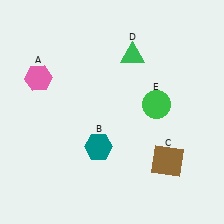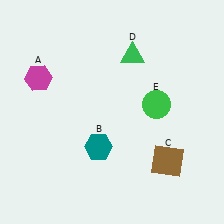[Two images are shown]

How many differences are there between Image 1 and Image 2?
There is 1 difference between the two images.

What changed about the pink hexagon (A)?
In Image 1, A is pink. In Image 2, it changed to magenta.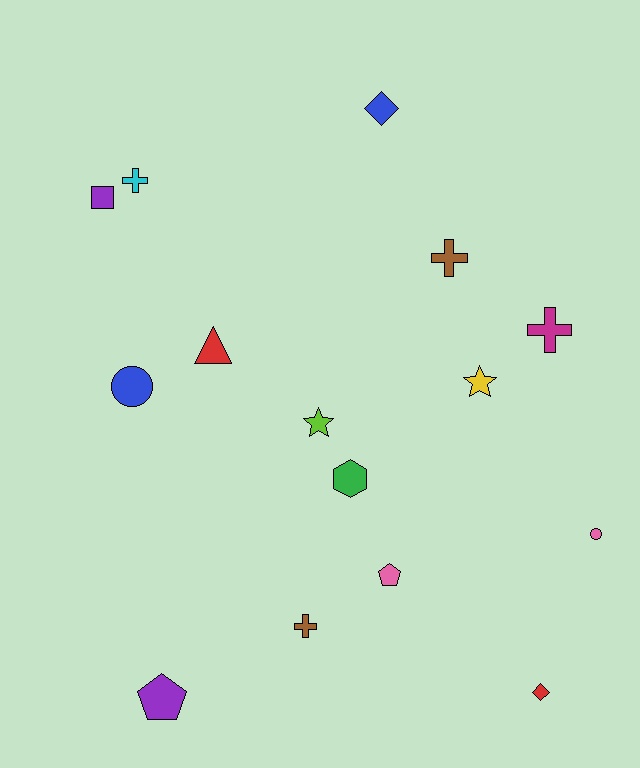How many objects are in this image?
There are 15 objects.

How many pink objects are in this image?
There are 2 pink objects.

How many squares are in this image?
There is 1 square.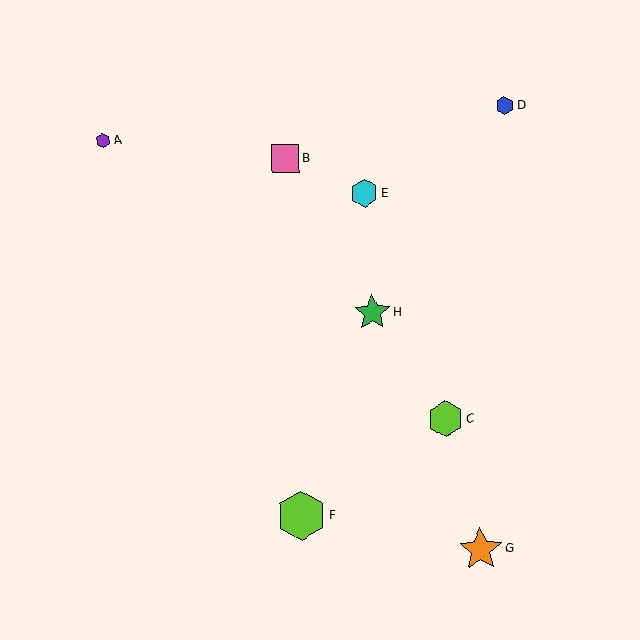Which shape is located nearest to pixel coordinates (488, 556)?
The orange star (labeled G) at (481, 550) is nearest to that location.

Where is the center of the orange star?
The center of the orange star is at (481, 550).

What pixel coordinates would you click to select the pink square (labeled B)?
Click at (285, 159) to select the pink square B.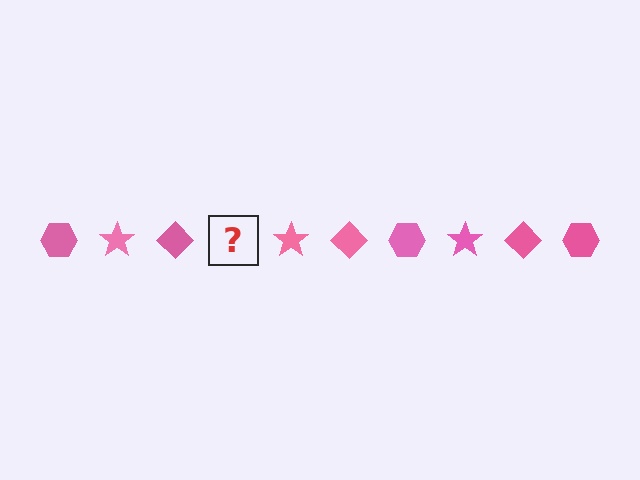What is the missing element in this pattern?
The missing element is a pink hexagon.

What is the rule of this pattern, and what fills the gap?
The rule is that the pattern cycles through hexagon, star, diamond shapes in pink. The gap should be filled with a pink hexagon.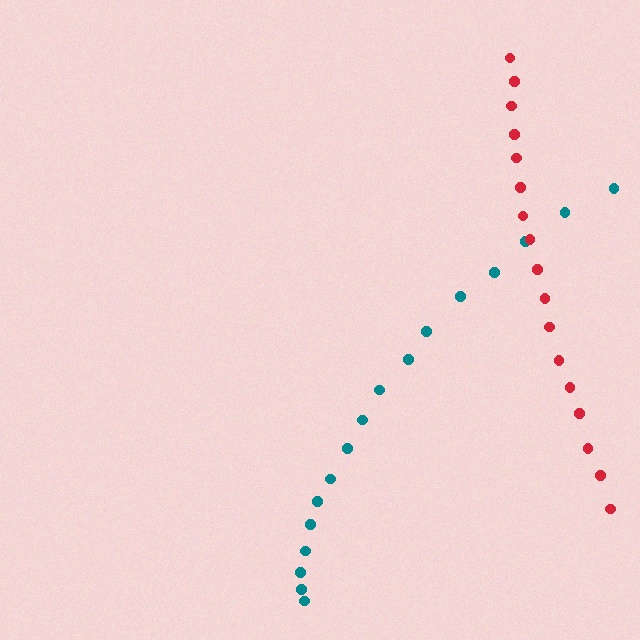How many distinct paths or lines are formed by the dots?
There are 2 distinct paths.